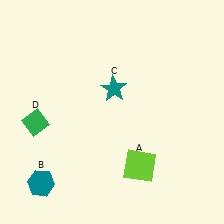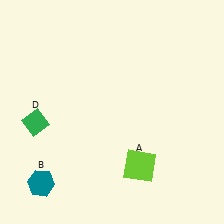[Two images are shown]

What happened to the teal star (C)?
The teal star (C) was removed in Image 2. It was in the top-right area of Image 1.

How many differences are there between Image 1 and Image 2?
There is 1 difference between the two images.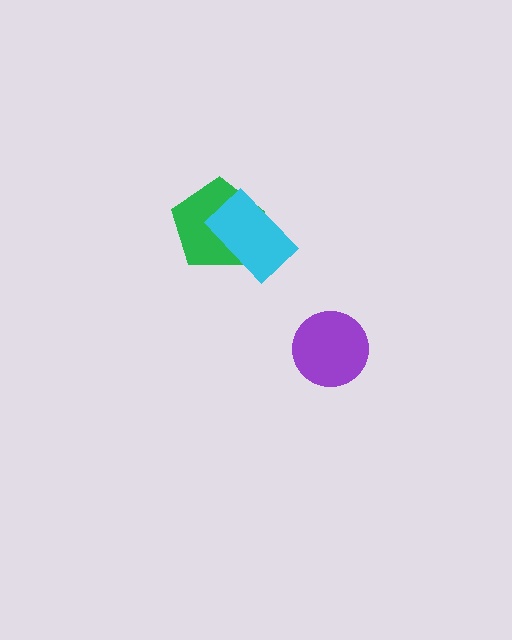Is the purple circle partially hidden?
No, no other shape covers it.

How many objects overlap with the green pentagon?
1 object overlaps with the green pentagon.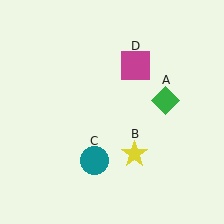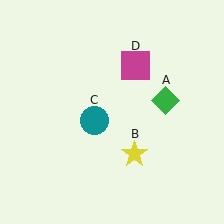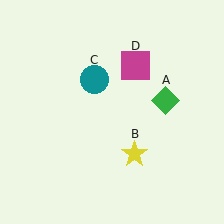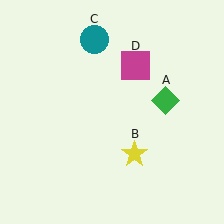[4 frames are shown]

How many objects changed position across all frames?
1 object changed position: teal circle (object C).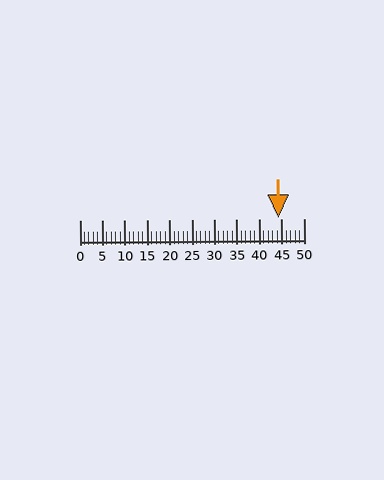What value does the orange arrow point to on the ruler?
The orange arrow points to approximately 44.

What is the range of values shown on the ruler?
The ruler shows values from 0 to 50.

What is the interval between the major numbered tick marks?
The major tick marks are spaced 5 units apart.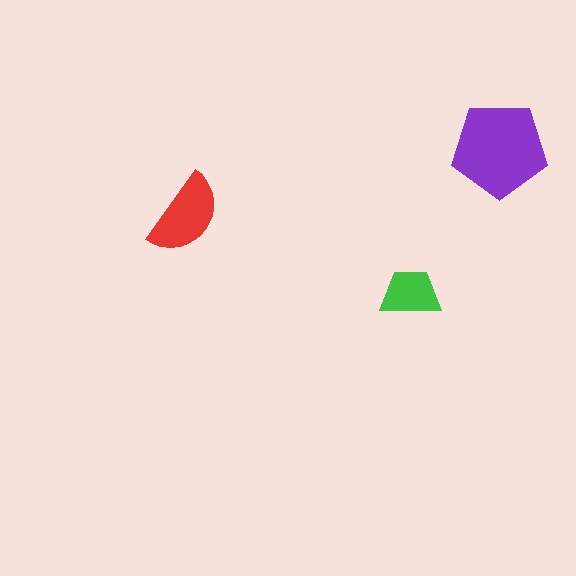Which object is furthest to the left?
The red semicircle is leftmost.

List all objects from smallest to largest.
The green trapezoid, the red semicircle, the purple pentagon.